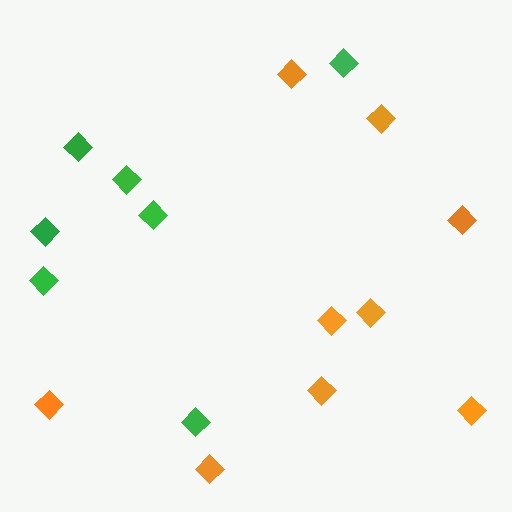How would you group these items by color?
There are 2 groups: one group of green diamonds (7) and one group of orange diamonds (9).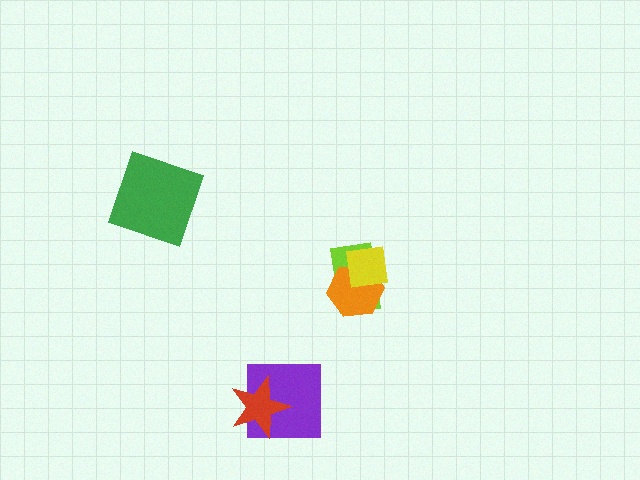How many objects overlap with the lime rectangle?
2 objects overlap with the lime rectangle.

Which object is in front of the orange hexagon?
The yellow square is in front of the orange hexagon.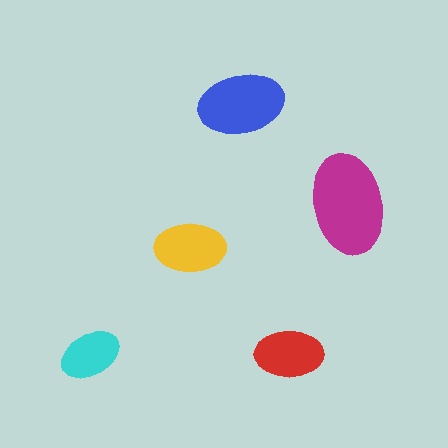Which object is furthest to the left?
The cyan ellipse is leftmost.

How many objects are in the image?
There are 5 objects in the image.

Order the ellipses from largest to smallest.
the magenta one, the blue one, the yellow one, the red one, the cyan one.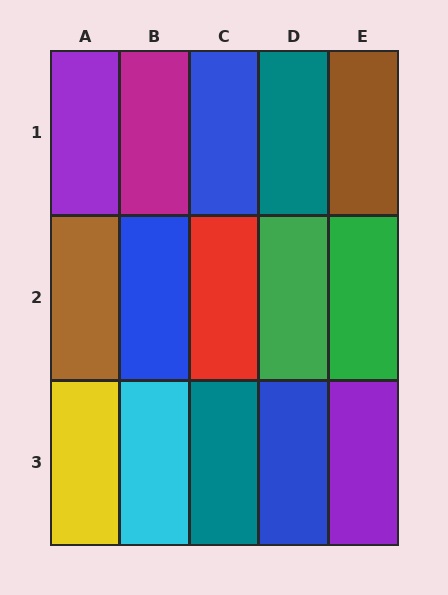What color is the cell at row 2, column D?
Green.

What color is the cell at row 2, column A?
Brown.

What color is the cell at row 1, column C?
Blue.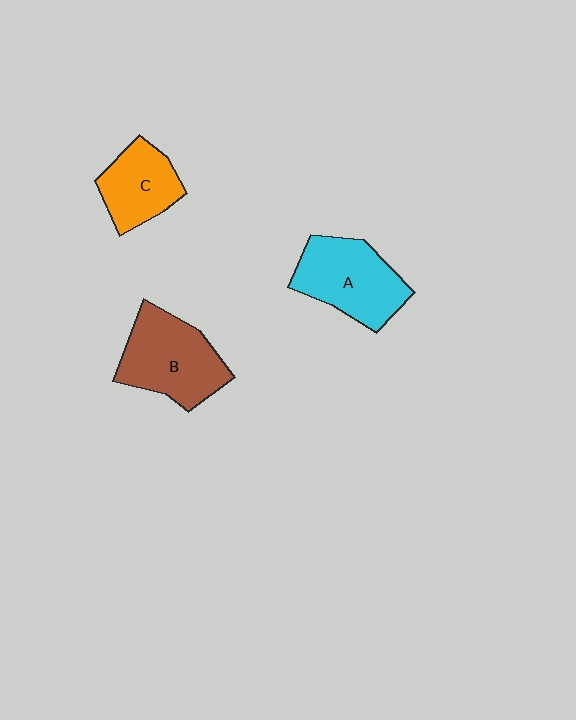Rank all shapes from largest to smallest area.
From largest to smallest: B (brown), A (cyan), C (orange).